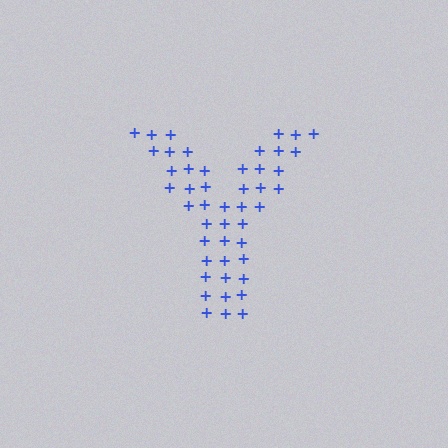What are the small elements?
The small elements are plus signs.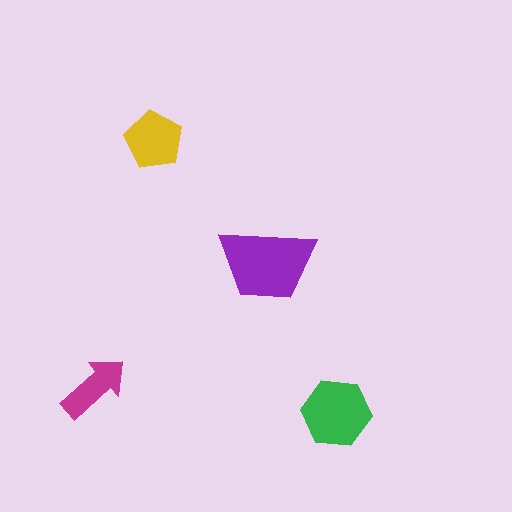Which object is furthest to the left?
The magenta arrow is leftmost.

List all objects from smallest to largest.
The magenta arrow, the yellow pentagon, the green hexagon, the purple trapezoid.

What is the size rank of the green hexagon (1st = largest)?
2nd.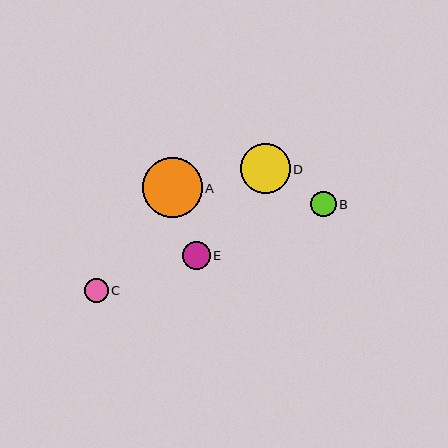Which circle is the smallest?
Circle C is the smallest with a size of approximately 24 pixels.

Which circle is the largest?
Circle A is the largest with a size of approximately 59 pixels.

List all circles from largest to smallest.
From largest to smallest: A, D, E, B, C.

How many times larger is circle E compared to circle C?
Circle E is approximately 1.2 times the size of circle C.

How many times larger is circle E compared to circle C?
Circle E is approximately 1.2 times the size of circle C.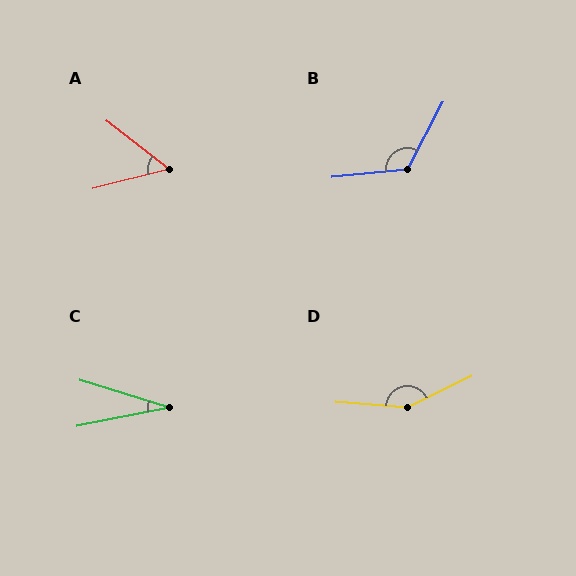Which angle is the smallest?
C, at approximately 29 degrees.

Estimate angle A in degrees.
Approximately 52 degrees.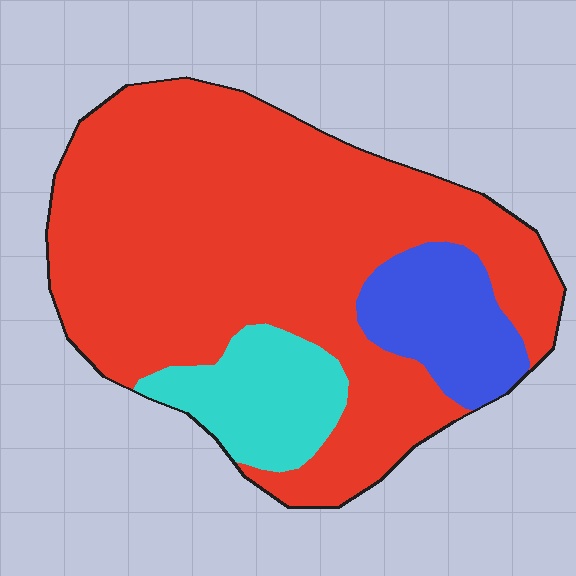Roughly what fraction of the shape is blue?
Blue takes up about one eighth (1/8) of the shape.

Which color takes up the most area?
Red, at roughly 75%.